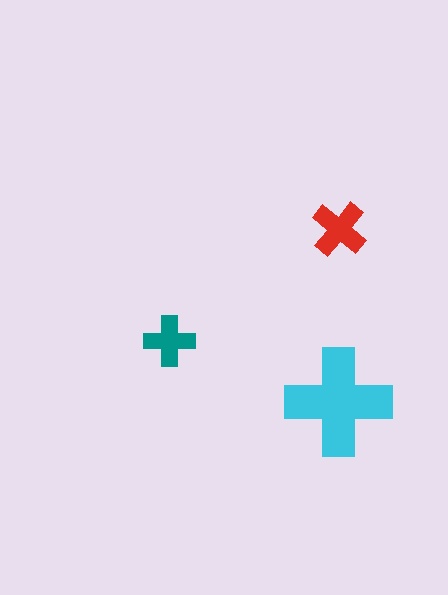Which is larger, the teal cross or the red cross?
The red one.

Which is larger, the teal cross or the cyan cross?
The cyan one.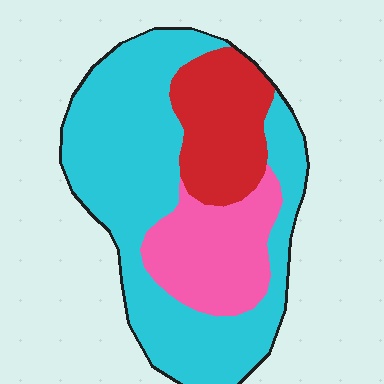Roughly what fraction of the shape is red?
Red takes up less than a quarter of the shape.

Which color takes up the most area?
Cyan, at roughly 60%.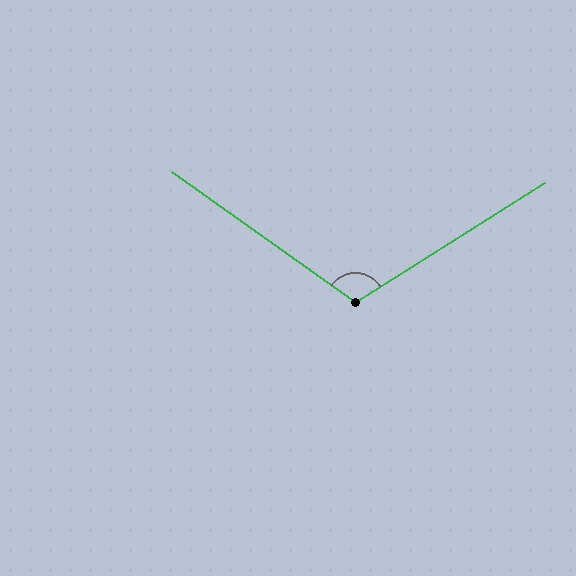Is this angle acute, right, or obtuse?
It is obtuse.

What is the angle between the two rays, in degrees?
Approximately 112 degrees.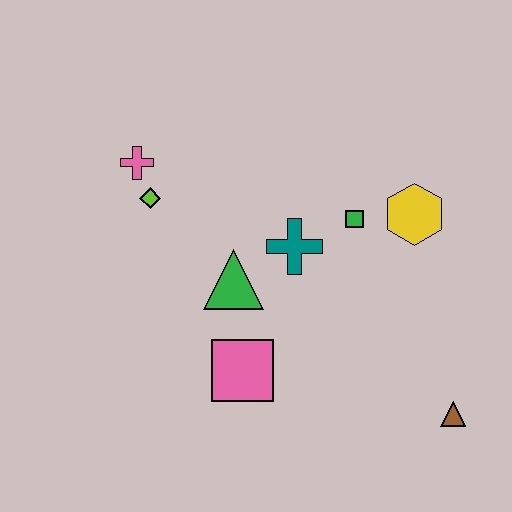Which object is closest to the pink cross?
The lime diamond is closest to the pink cross.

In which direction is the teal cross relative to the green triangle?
The teal cross is to the right of the green triangle.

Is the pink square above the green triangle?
No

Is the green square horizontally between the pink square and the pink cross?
No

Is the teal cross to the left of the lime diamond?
No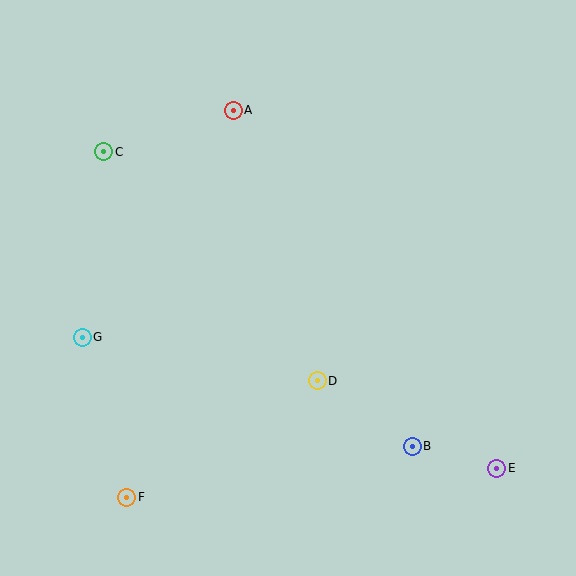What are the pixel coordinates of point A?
Point A is at (233, 110).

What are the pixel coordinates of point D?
Point D is at (317, 381).